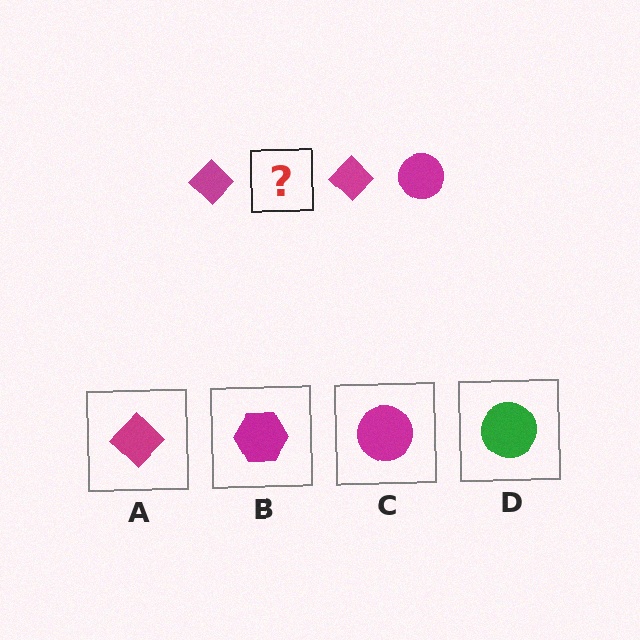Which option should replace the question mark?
Option C.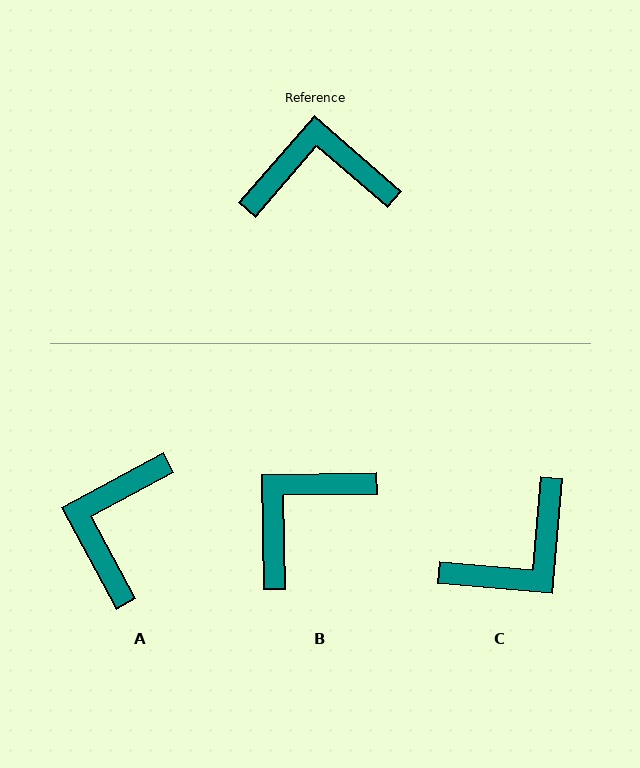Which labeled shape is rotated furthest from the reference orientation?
C, about 144 degrees away.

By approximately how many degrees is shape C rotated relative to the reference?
Approximately 144 degrees clockwise.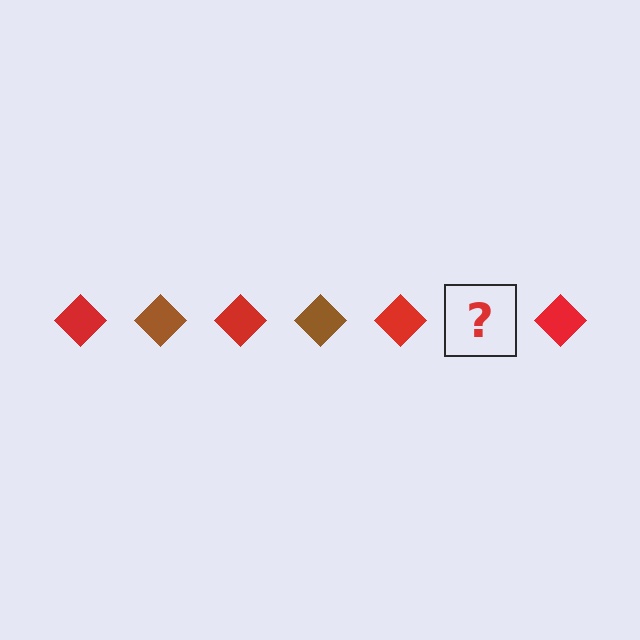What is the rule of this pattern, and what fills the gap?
The rule is that the pattern cycles through red, brown diamonds. The gap should be filled with a brown diamond.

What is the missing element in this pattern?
The missing element is a brown diamond.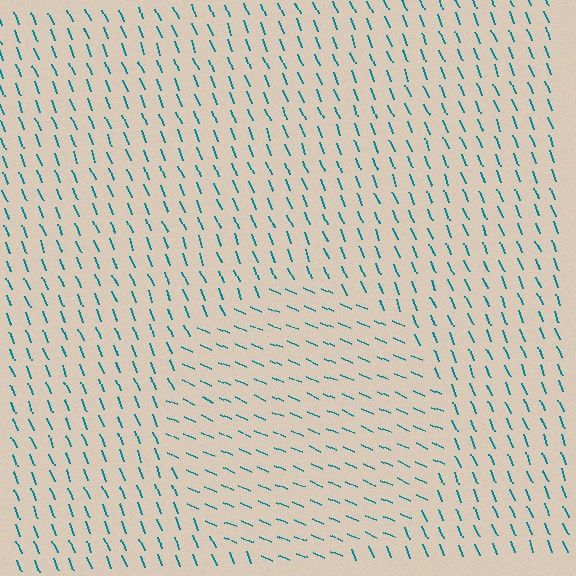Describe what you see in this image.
The image is filled with small teal line segments. A circle region in the image has lines oriented differently from the surrounding lines, creating a visible texture boundary.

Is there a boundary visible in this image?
Yes, there is a texture boundary formed by a change in line orientation.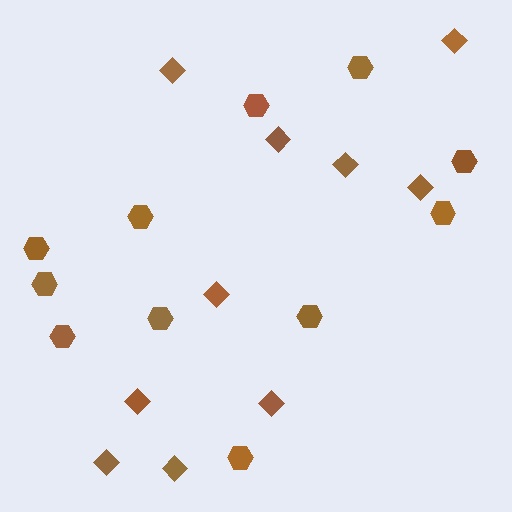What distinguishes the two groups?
There are 2 groups: one group of diamonds (10) and one group of hexagons (11).